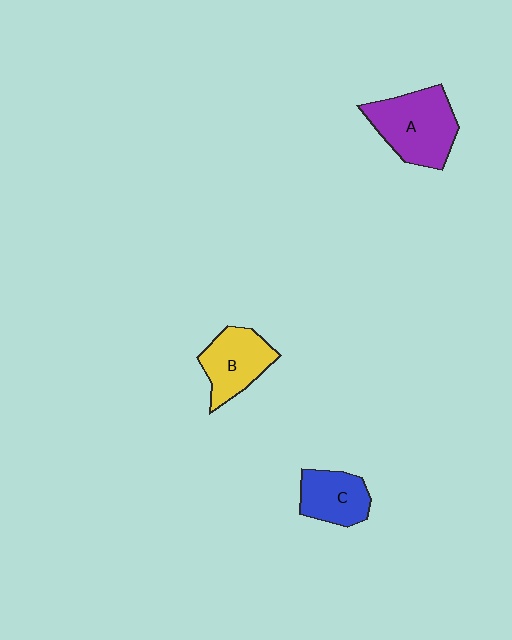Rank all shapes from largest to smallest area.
From largest to smallest: A (purple), B (yellow), C (blue).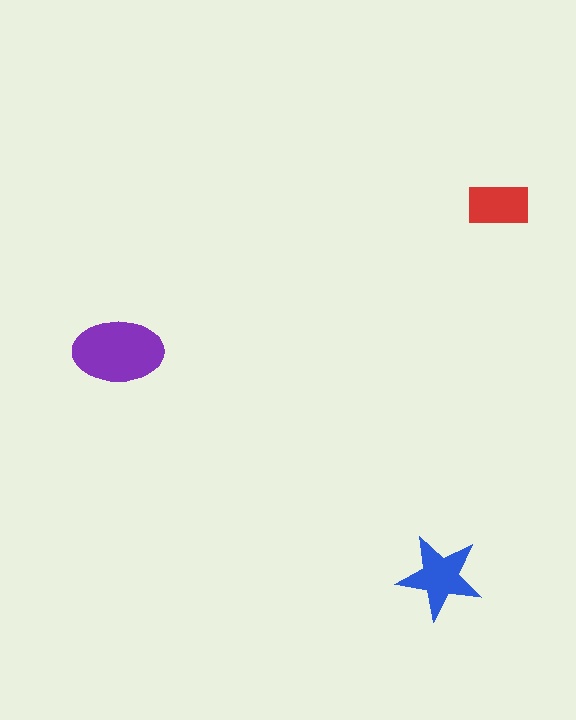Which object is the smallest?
The red rectangle.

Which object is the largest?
The purple ellipse.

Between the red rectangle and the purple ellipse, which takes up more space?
The purple ellipse.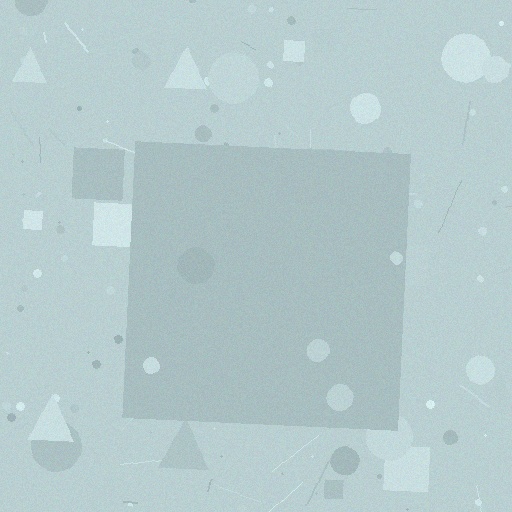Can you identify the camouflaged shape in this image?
The camouflaged shape is a square.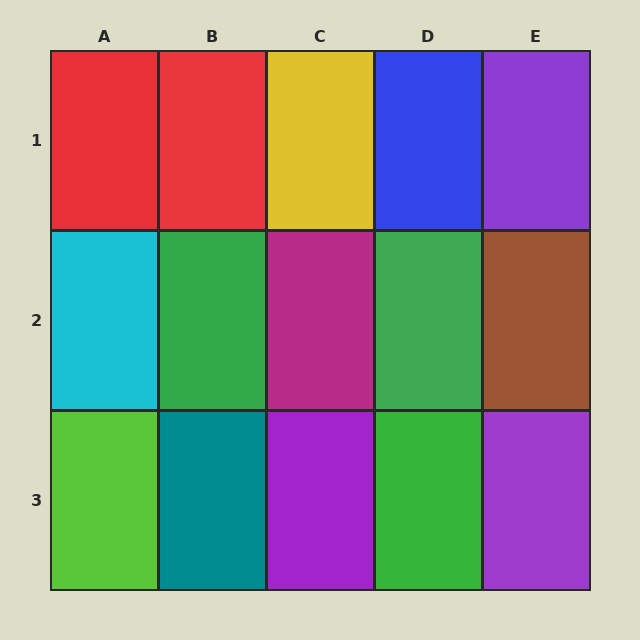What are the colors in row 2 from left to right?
Cyan, green, magenta, green, brown.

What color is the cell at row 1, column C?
Yellow.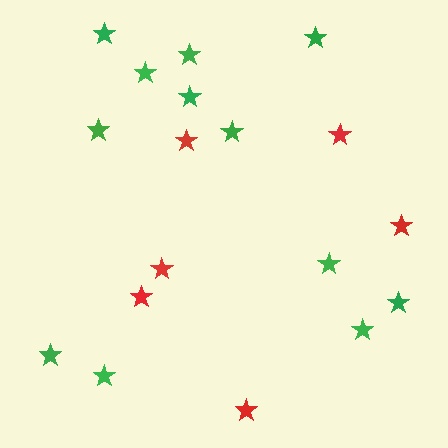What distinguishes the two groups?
There are 2 groups: one group of green stars (12) and one group of red stars (6).